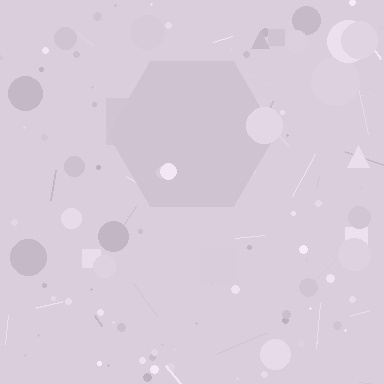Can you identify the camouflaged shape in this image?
The camouflaged shape is a hexagon.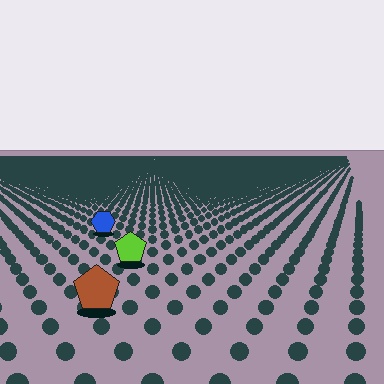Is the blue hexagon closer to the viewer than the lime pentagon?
No. The lime pentagon is closer — you can tell from the texture gradient: the ground texture is coarser near it.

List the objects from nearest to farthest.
From nearest to farthest: the brown pentagon, the lime pentagon, the blue hexagon.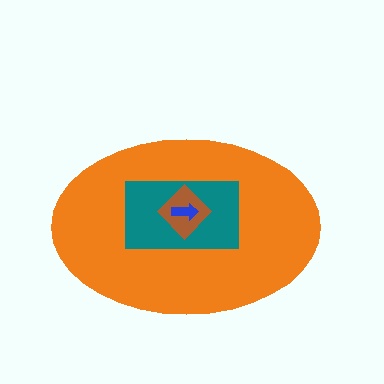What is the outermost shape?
The orange ellipse.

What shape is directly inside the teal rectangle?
The brown diamond.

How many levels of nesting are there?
4.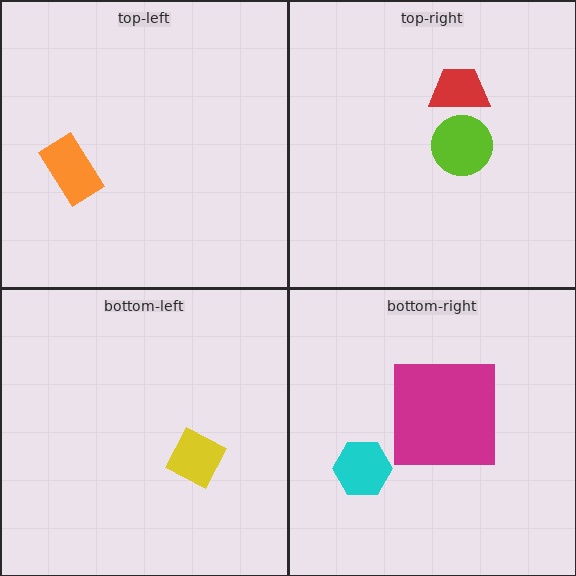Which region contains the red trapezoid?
The top-right region.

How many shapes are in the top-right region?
2.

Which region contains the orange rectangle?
The top-left region.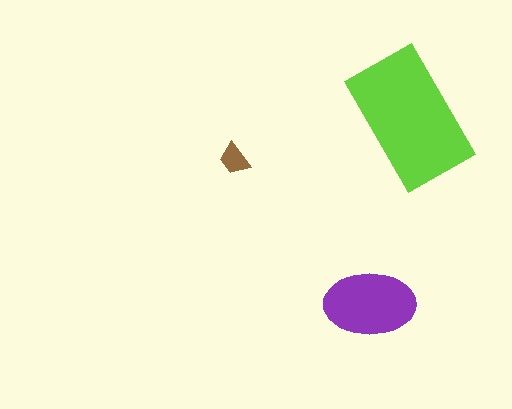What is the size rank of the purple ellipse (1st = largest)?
2nd.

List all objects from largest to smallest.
The lime rectangle, the purple ellipse, the brown trapezoid.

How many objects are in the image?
There are 3 objects in the image.